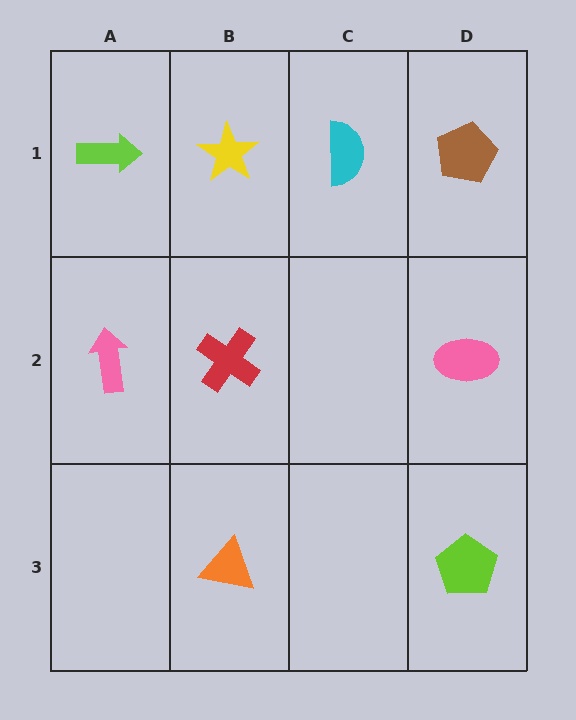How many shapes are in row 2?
3 shapes.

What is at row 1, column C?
A cyan semicircle.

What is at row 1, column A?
A lime arrow.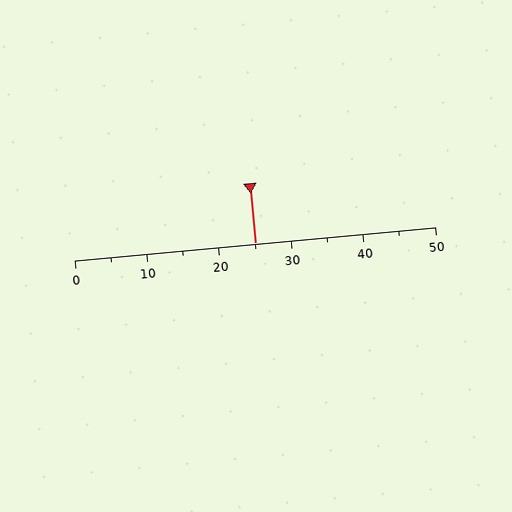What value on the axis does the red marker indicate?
The marker indicates approximately 25.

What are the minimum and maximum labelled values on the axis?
The axis runs from 0 to 50.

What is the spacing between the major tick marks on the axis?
The major ticks are spaced 10 apart.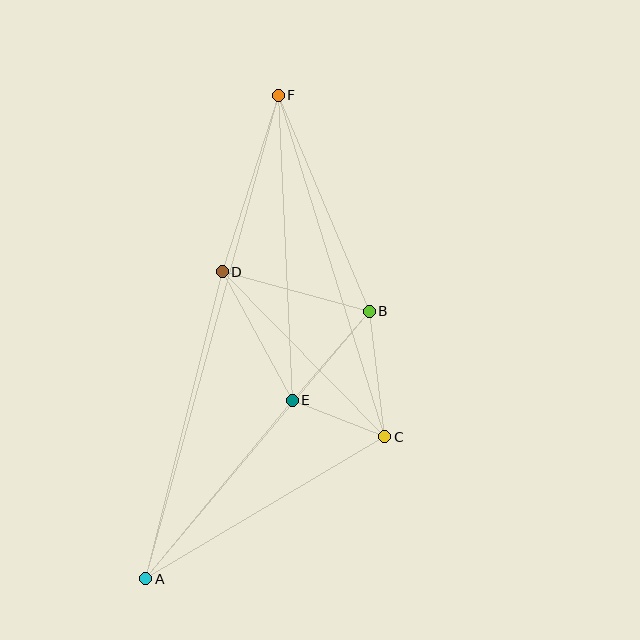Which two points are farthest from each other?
Points A and F are farthest from each other.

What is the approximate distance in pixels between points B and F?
The distance between B and F is approximately 235 pixels.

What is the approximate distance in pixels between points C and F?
The distance between C and F is approximately 357 pixels.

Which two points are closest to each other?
Points C and E are closest to each other.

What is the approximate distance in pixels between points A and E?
The distance between A and E is approximately 231 pixels.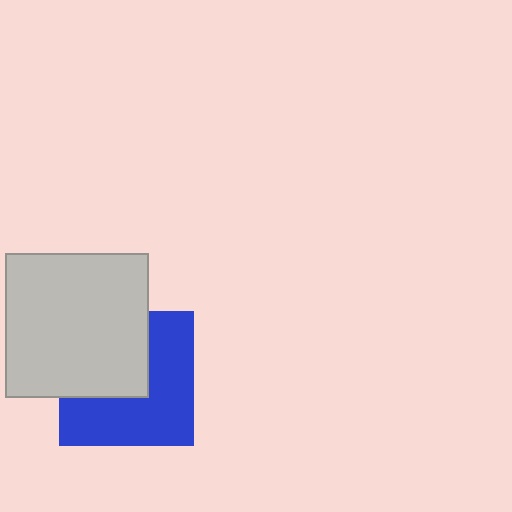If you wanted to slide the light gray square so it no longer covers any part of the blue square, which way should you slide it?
Slide it toward the upper-left — that is the most direct way to separate the two shapes.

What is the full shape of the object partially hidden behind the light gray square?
The partially hidden object is a blue square.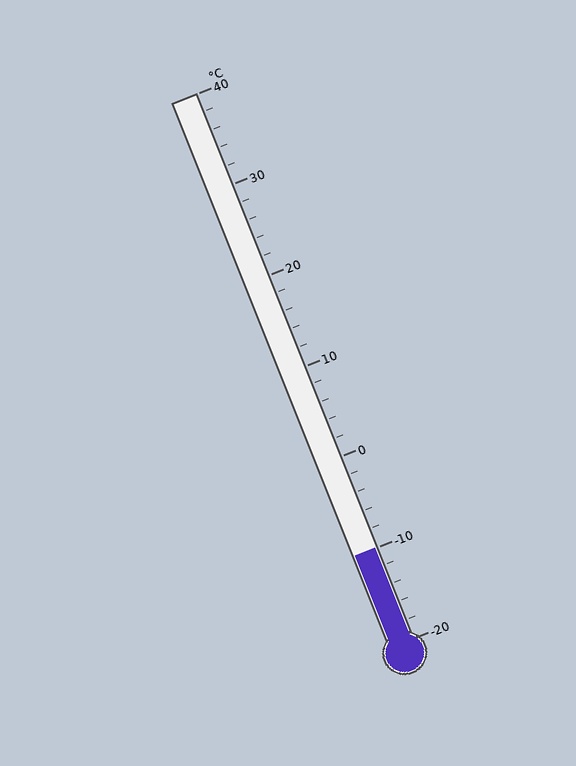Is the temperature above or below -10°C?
The temperature is at -10°C.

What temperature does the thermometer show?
The thermometer shows approximately -10°C.